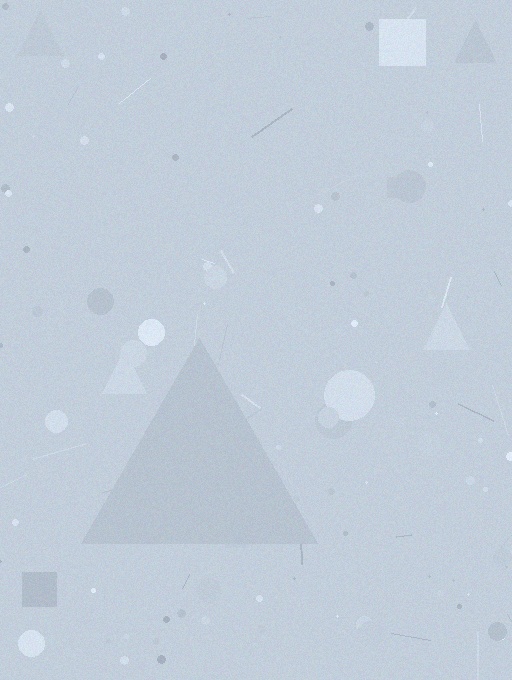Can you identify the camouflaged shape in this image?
The camouflaged shape is a triangle.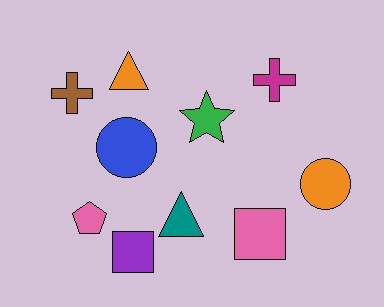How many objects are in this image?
There are 10 objects.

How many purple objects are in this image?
There is 1 purple object.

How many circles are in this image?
There are 2 circles.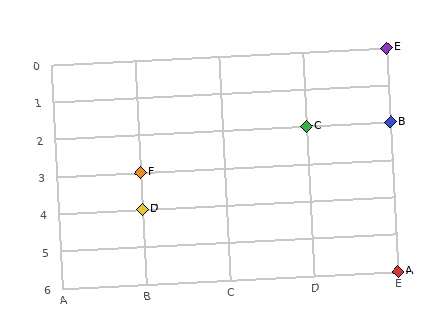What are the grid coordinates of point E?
Point E is at grid coordinates (E, 0).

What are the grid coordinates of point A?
Point A is at grid coordinates (E, 6).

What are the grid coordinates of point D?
Point D is at grid coordinates (B, 4).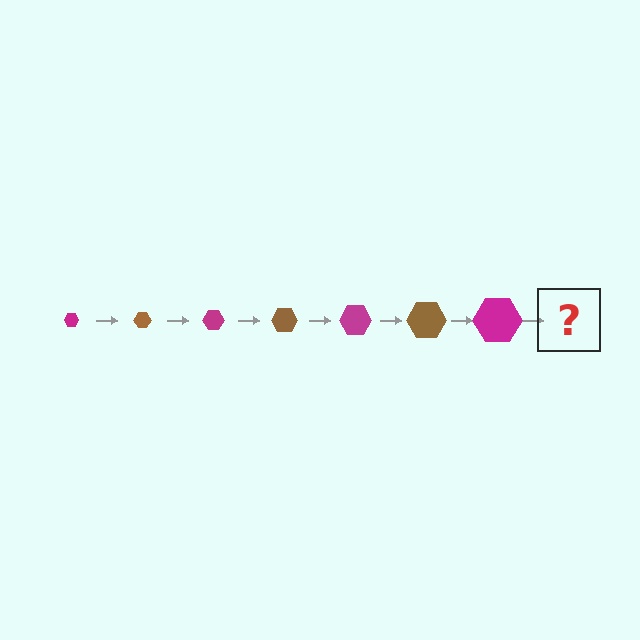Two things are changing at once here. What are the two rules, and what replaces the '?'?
The two rules are that the hexagon grows larger each step and the color cycles through magenta and brown. The '?' should be a brown hexagon, larger than the previous one.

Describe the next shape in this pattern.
It should be a brown hexagon, larger than the previous one.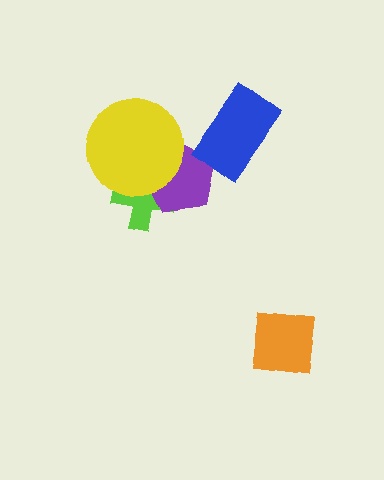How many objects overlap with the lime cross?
2 objects overlap with the lime cross.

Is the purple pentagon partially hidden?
Yes, it is partially covered by another shape.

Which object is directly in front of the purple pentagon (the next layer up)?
The yellow circle is directly in front of the purple pentagon.